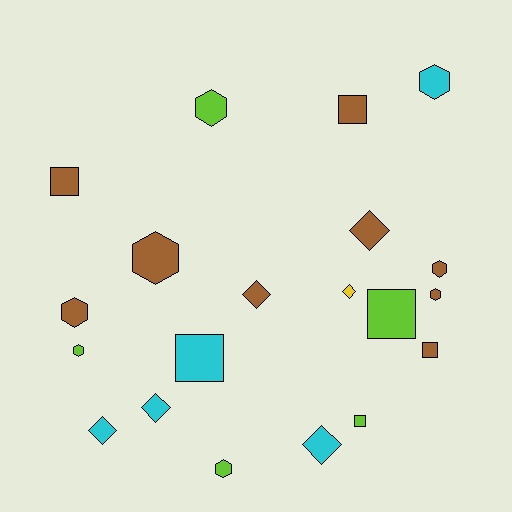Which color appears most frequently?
Brown, with 9 objects.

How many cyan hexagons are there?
There is 1 cyan hexagon.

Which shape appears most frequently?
Hexagon, with 8 objects.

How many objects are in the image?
There are 20 objects.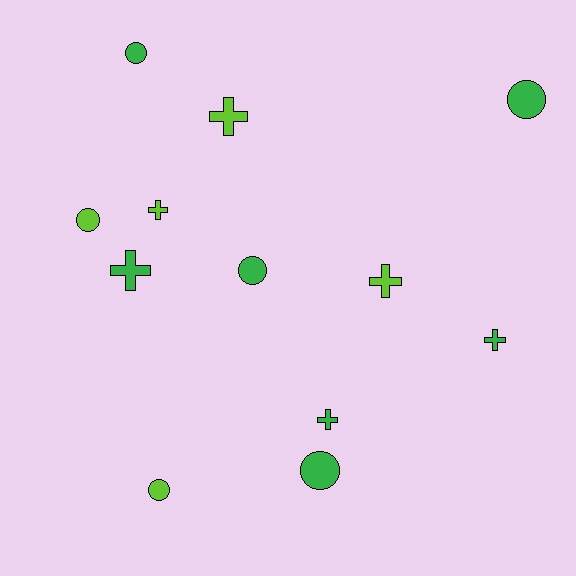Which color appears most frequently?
Green, with 7 objects.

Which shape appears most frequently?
Circle, with 6 objects.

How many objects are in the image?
There are 12 objects.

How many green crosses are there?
There are 3 green crosses.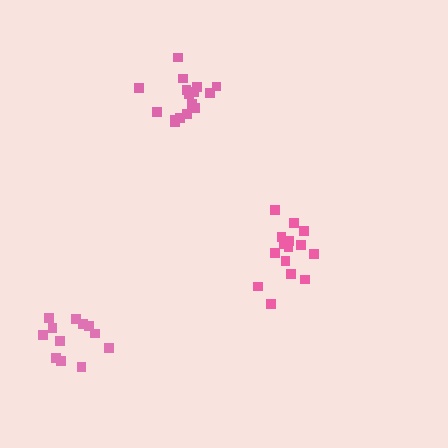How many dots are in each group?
Group 1: 15 dots, Group 2: 12 dots, Group 3: 16 dots (43 total).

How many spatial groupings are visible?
There are 3 spatial groupings.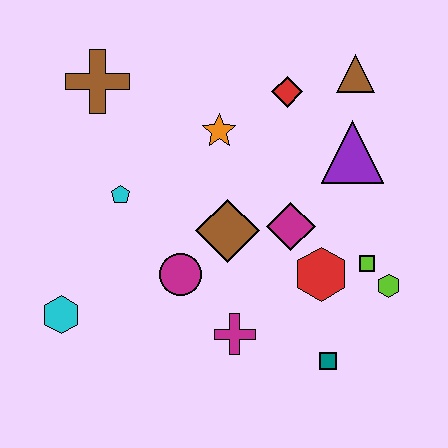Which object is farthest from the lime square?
The brown cross is farthest from the lime square.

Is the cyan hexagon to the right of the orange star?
No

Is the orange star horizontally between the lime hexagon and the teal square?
No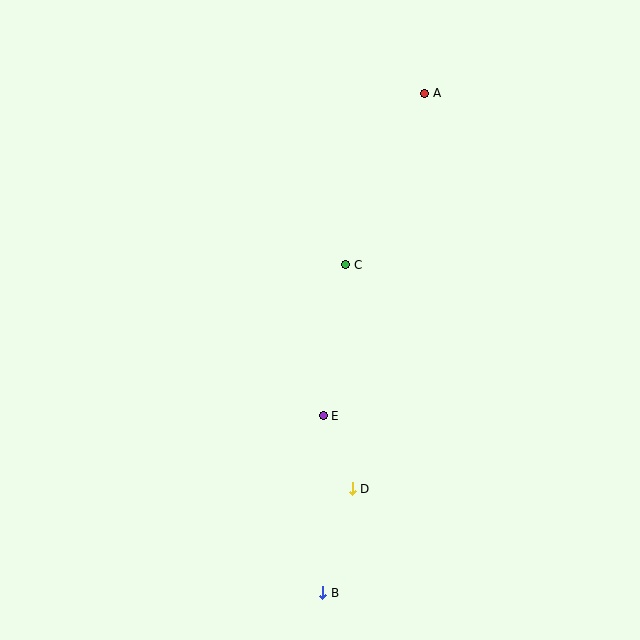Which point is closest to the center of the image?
Point C at (346, 265) is closest to the center.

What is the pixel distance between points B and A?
The distance between B and A is 510 pixels.